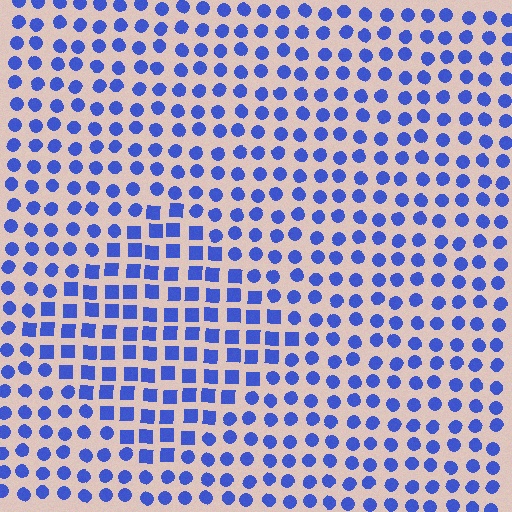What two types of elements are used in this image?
The image uses squares inside the diamond region and circles outside it.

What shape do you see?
I see a diamond.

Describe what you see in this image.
The image is filled with small blue elements arranged in a uniform grid. A diamond-shaped region contains squares, while the surrounding area contains circles. The boundary is defined purely by the change in element shape.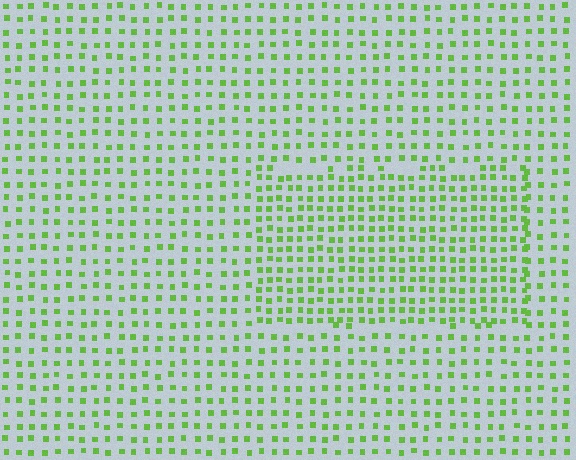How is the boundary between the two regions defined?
The boundary is defined by a change in element density (approximately 1.6x ratio). All elements are the same color, size, and shape.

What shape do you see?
I see a rectangle.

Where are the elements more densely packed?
The elements are more densely packed inside the rectangle boundary.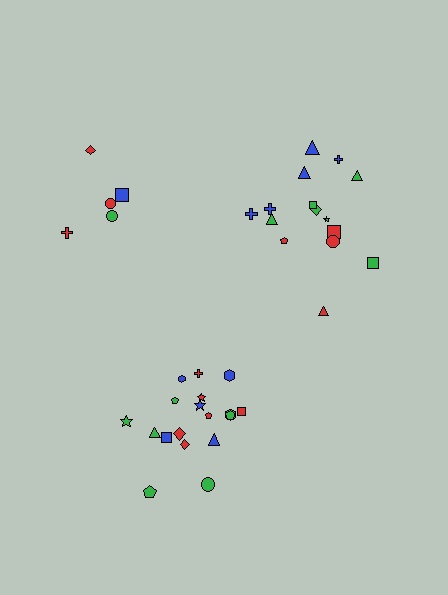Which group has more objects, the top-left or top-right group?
The top-right group.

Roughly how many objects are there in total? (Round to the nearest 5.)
Roughly 40 objects in total.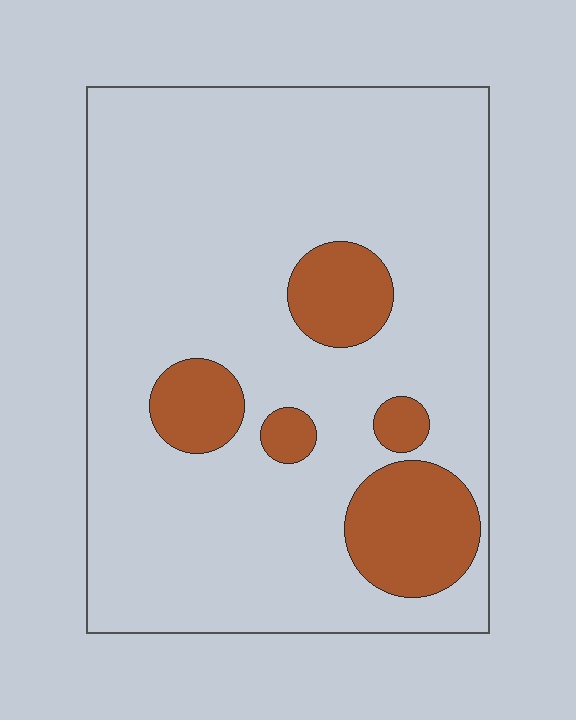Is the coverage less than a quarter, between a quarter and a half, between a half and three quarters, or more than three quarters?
Less than a quarter.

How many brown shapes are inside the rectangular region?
5.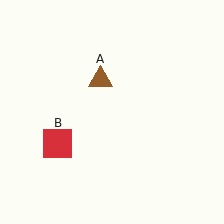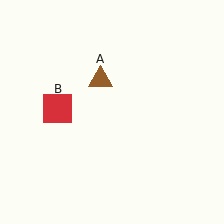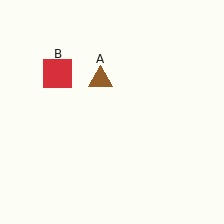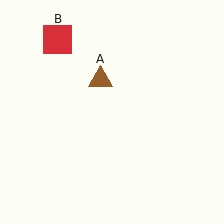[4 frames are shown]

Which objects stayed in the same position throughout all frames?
Brown triangle (object A) remained stationary.